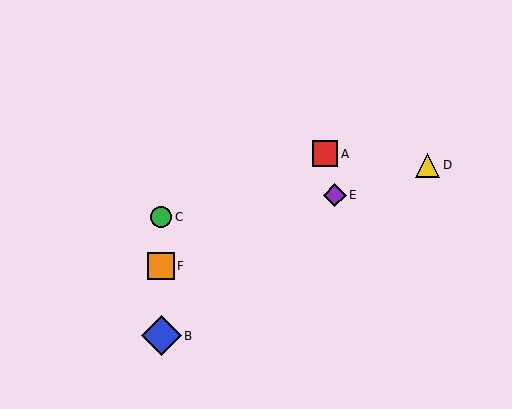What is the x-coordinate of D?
Object D is at x≈428.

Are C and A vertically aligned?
No, C is at x≈161 and A is at x≈325.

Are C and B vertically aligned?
Yes, both are at x≈161.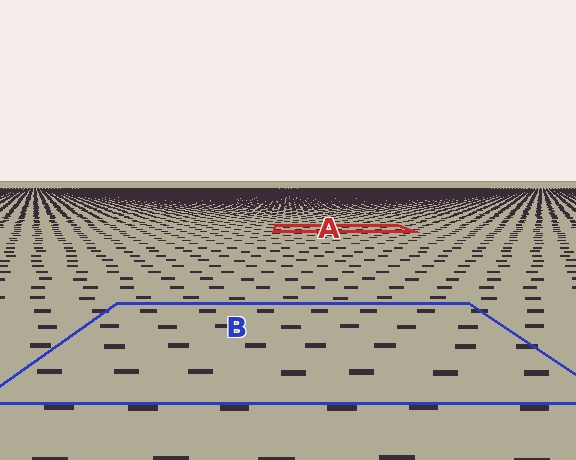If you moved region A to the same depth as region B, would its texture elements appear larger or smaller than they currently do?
They would appear larger. At a closer depth, the same texture elements are projected at a bigger on-screen size.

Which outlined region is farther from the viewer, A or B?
Region A is farther from the viewer — the texture elements inside it appear smaller and more densely packed.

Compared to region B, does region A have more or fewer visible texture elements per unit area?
Region A has more texture elements per unit area — they are packed more densely because it is farther away.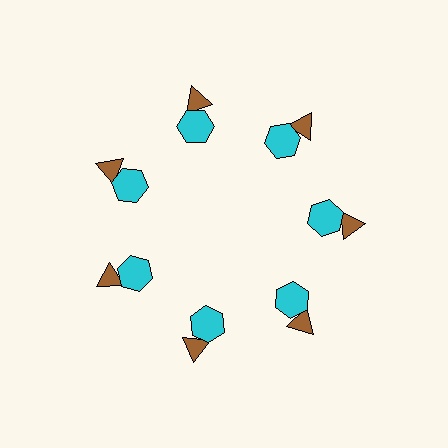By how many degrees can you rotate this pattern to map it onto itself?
The pattern maps onto itself every 51 degrees of rotation.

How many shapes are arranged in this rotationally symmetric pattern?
There are 14 shapes, arranged in 7 groups of 2.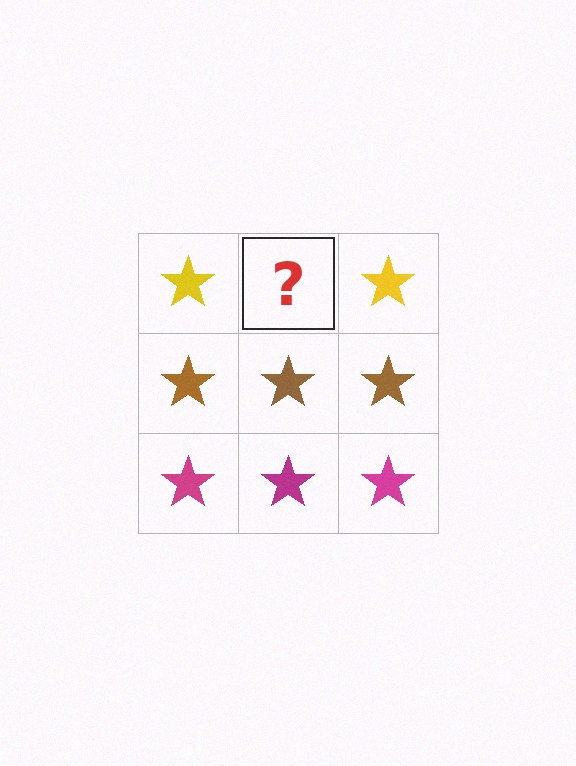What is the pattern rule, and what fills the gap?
The rule is that each row has a consistent color. The gap should be filled with a yellow star.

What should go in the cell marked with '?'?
The missing cell should contain a yellow star.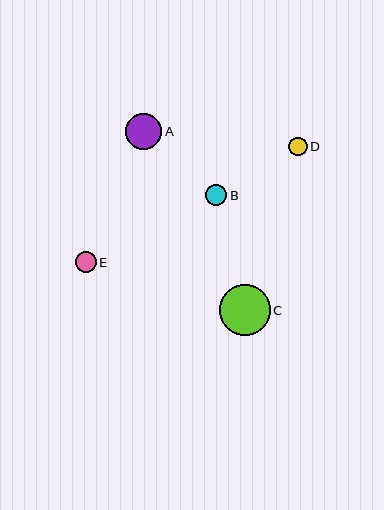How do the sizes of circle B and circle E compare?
Circle B and circle E are approximately the same size.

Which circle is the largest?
Circle C is the largest with a size of approximately 51 pixels.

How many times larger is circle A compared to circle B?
Circle A is approximately 1.7 times the size of circle B.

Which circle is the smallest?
Circle D is the smallest with a size of approximately 18 pixels.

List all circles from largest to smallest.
From largest to smallest: C, A, B, E, D.